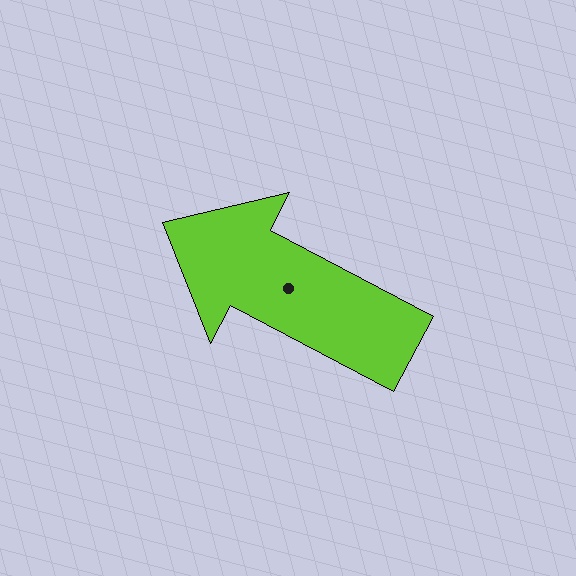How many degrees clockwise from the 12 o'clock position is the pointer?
Approximately 298 degrees.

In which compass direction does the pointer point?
Northwest.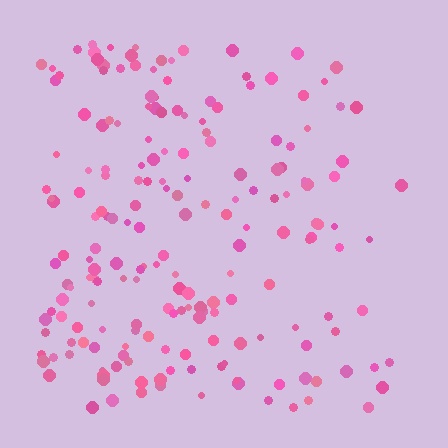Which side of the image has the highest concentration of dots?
The left.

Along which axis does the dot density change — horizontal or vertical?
Horizontal.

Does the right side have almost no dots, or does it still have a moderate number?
Still a moderate number, just noticeably fewer than the left.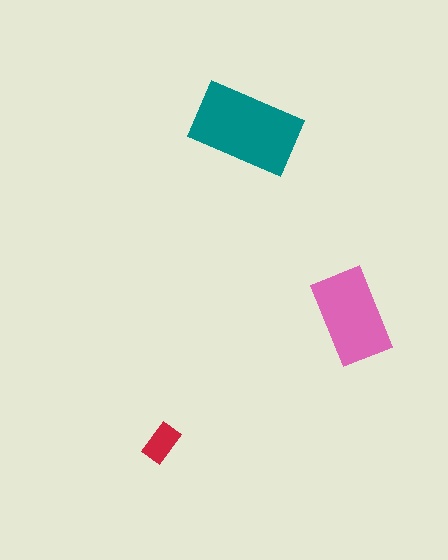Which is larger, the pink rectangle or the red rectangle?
The pink one.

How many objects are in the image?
There are 3 objects in the image.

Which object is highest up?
The teal rectangle is topmost.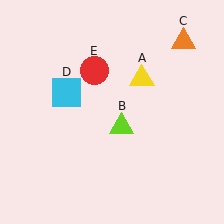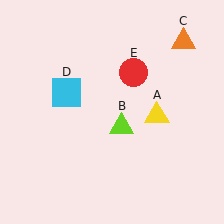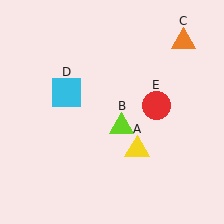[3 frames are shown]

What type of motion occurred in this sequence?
The yellow triangle (object A), red circle (object E) rotated clockwise around the center of the scene.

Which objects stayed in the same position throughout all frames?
Lime triangle (object B) and orange triangle (object C) and cyan square (object D) remained stationary.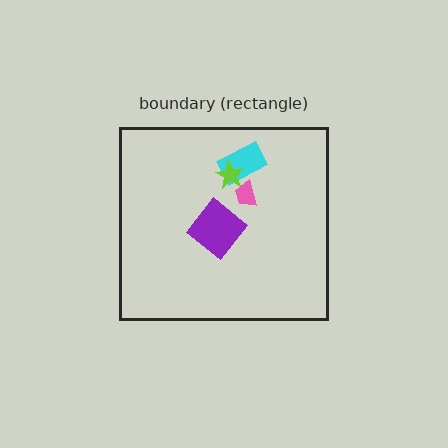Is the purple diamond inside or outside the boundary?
Inside.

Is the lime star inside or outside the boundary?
Inside.